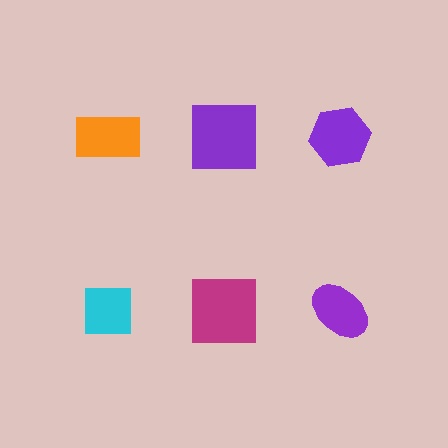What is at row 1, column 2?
A purple square.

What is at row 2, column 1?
A cyan square.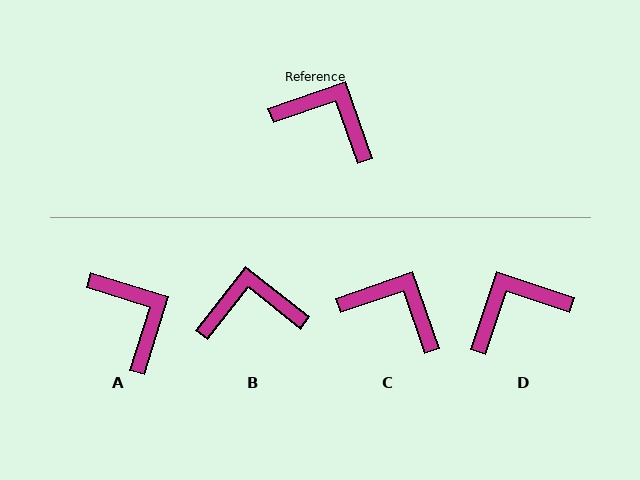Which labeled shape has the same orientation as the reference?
C.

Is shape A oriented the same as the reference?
No, it is off by about 37 degrees.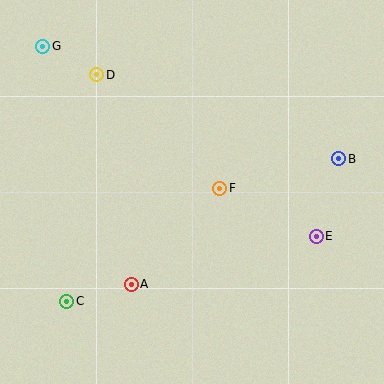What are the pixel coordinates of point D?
Point D is at (97, 75).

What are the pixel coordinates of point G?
Point G is at (43, 46).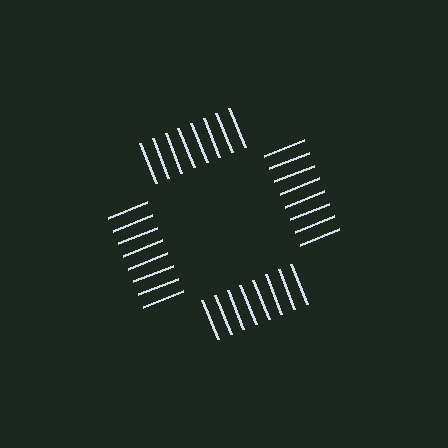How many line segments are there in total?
32 — 8 along each of the 4 edges.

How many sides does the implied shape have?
4 sides — the line-ends trace a square.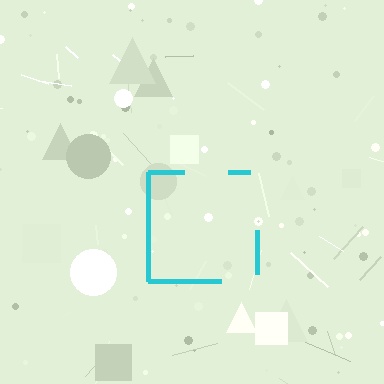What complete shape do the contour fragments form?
The contour fragments form a square.